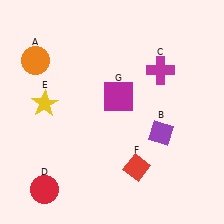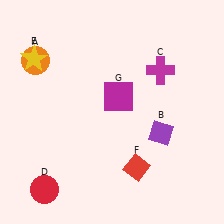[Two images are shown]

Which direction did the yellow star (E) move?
The yellow star (E) moved up.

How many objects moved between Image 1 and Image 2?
1 object moved between the two images.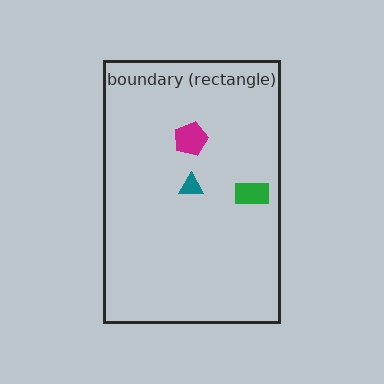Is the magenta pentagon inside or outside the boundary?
Inside.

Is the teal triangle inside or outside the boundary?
Inside.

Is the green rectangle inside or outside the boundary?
Inside.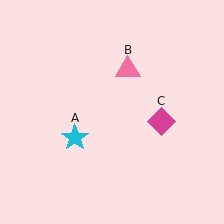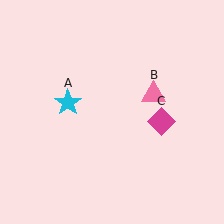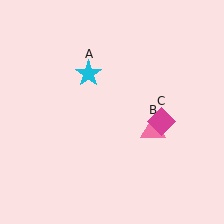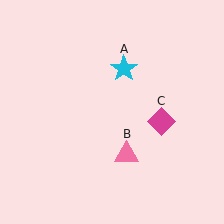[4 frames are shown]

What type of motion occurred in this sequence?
The cyan star (object A), pink triangle (object B) rotated clockwise around the center of the scene.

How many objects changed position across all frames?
2 objects changed position: cyan star (object A), pink triangle (object B).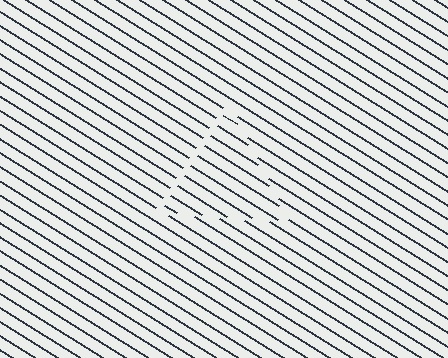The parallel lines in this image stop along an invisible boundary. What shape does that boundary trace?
An illusory triangle. The interior of the shape contains the same grating, shifted by half a period — the contour is defined by the phase discontinuity where line-ends from the inner and outer gratings abut.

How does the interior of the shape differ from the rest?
The interior of the shape contains the same grating, shifted by half a period — the contour is defined by the phase discontinuity where line-ends from the inner and outer gratings abut.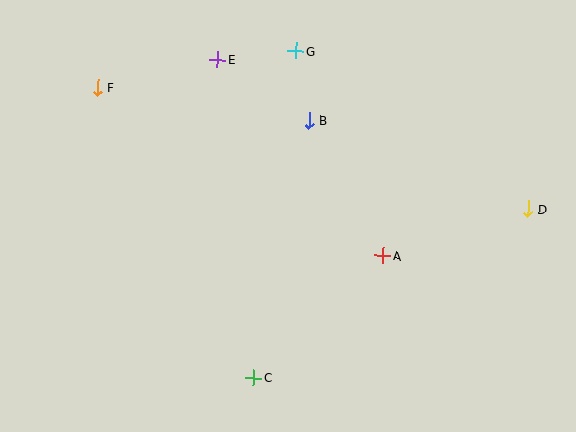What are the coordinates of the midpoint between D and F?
The midpoint between D and F is at (313, 148).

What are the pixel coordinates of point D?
Point D is at (528, 209).